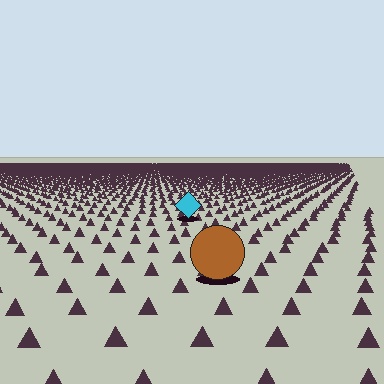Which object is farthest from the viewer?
The cyan diamond is farthest from the viewer. It appears smaller and the ground texture around it is denser.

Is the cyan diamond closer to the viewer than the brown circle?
No. The brown circle is closer — you can tell from the texture gradient: the ground texture is coarser near it.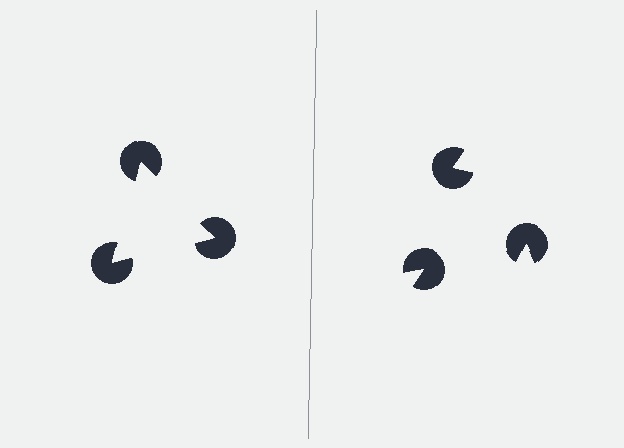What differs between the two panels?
The pac-man discs are positioned identically on both sides; only the wedge orientations differ. On the left they align to a triangle; on the right they are misaligned.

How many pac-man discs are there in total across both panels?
6 — 3 on each side.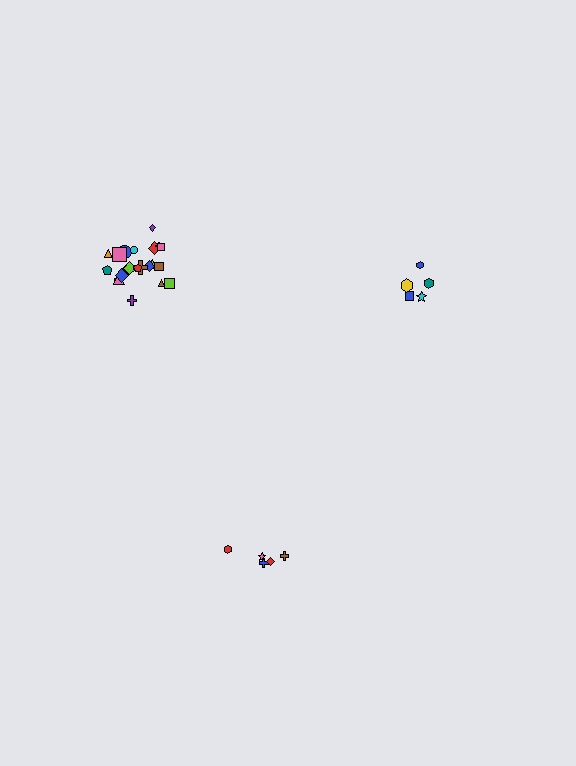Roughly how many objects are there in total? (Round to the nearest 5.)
Roughly 30 objects in total.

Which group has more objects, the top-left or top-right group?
The top-left group.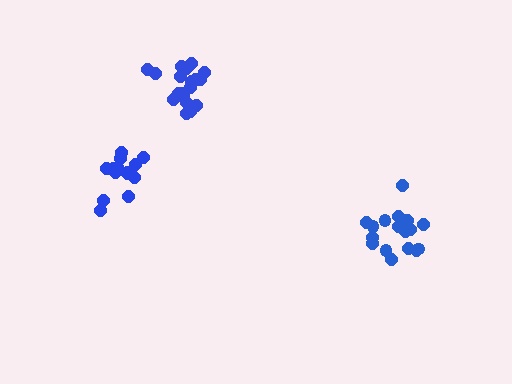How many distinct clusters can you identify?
There are 3 distinct clusters.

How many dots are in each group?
Group 1: 19 dots, Group 2: 14 dots, Group 3: 17 dots (50 total).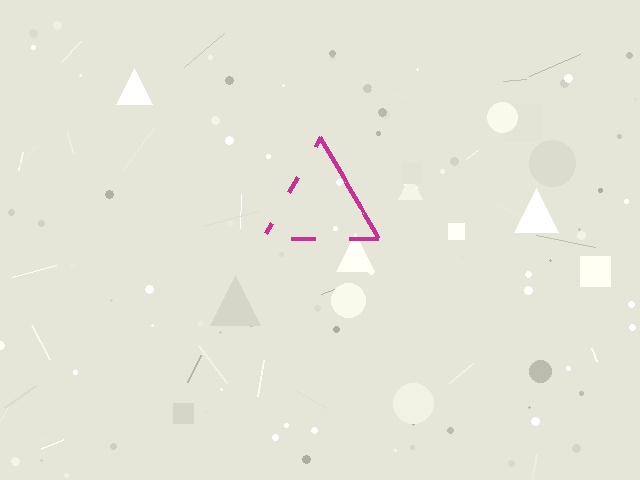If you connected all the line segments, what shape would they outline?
They would outline a triangle.